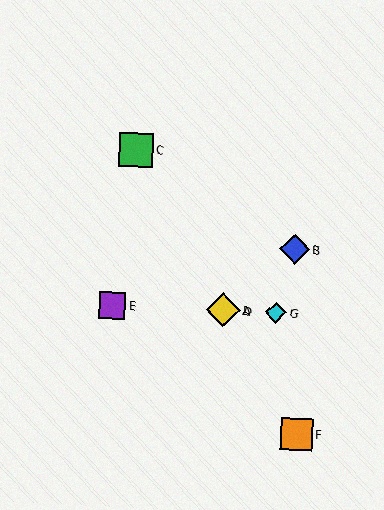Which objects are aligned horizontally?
Objects A, D, E, G are aligned horizontally.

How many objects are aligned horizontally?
4 objects (A, D, E, G) are aligned horizontally.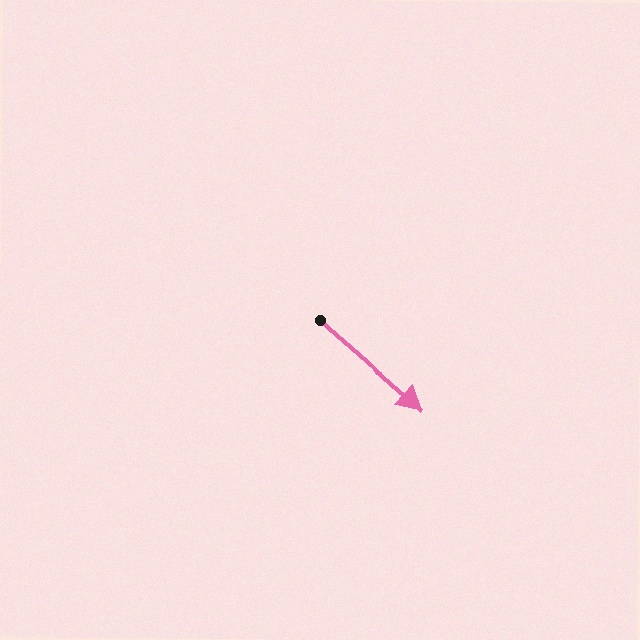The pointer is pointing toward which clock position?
Roughly 4 o'clock.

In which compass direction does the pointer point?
Southeast.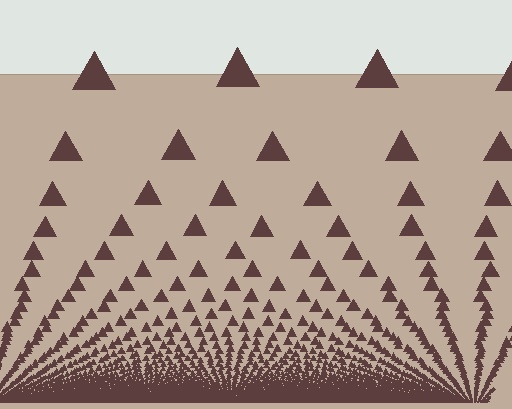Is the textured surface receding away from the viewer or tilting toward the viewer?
The surface appears to tilt toward the viewer. Texture elements get larger and sparser toward the top.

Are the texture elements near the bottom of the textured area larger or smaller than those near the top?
Smaller. The gradient is inverted — elements near the bottom are smaller and denser.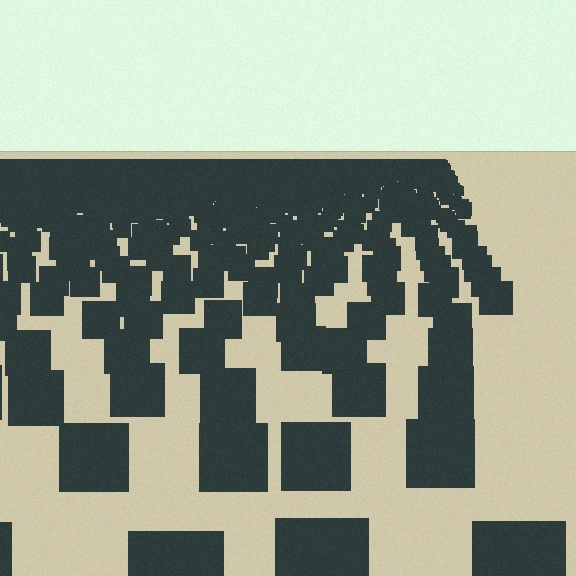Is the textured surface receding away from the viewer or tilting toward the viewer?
The surface is receding away from the viewer. Texture elements get smaller and denser toward the top.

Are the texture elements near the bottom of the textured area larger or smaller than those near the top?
Larger. Near the bottom, elements are closer to the viewer and appear at a bigger on-screen size.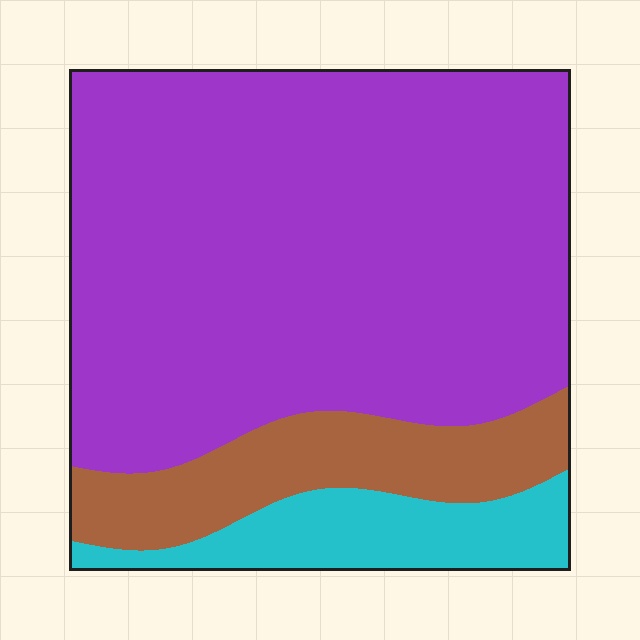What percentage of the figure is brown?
Brown takes up about one sixth (1/6) of the figure.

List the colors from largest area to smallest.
From largest to smallest: purple, brown, cyan.